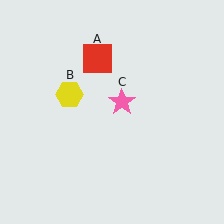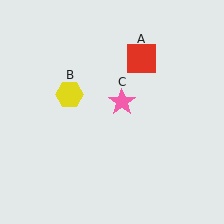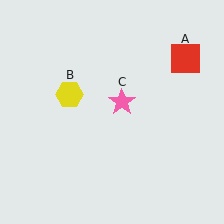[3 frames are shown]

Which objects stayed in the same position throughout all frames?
Yellow hexagon (object B) and pink star (object C) remained stationary.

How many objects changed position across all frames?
1 object changed position: red square (object A).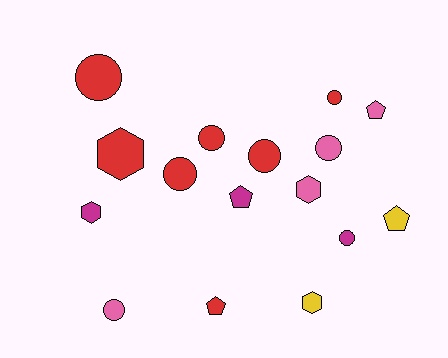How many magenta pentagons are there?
There is 1 magenta pentagon.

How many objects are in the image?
There are 16 objects.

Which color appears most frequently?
Red, with 7 objects.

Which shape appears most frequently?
Circle, with 8 objects.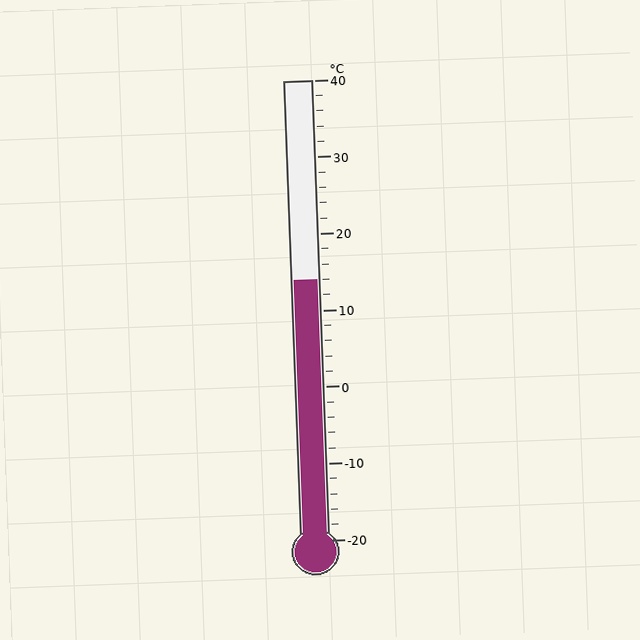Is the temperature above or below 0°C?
The temperature is above 0°C.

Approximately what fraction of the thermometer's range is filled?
The thermometer is filled to approximately 55% of its range.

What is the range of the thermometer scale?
The thermometer scale ranges from -20°C to 40°C.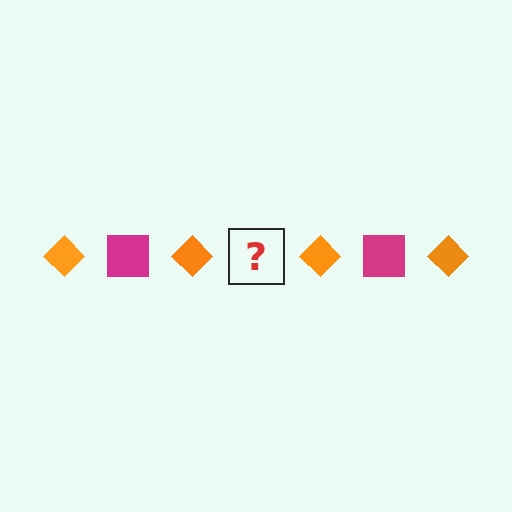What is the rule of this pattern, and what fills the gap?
The rule is that the pattern alternates between orange diamond and magenta square. The gap should be filled with a magenta square.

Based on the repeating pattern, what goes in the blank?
The blank should be a magenta square.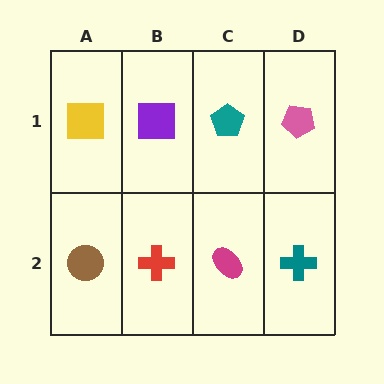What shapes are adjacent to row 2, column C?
A teal pentagon (row 1, column C), a red cross (row 2, column B), a teal cross (row 2, column D).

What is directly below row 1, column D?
A teal cross.